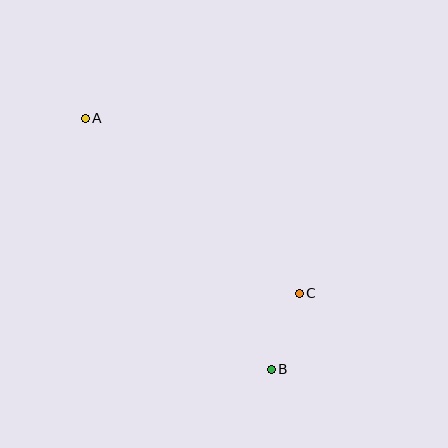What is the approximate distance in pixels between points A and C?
The distance between A and C is approximately 276 pixels.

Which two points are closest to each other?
Points B and C are closest to each other.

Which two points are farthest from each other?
Points A and B are farthest from each other.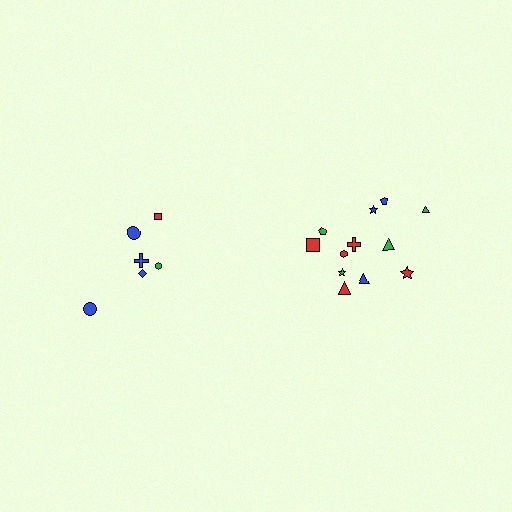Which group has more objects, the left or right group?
The right group.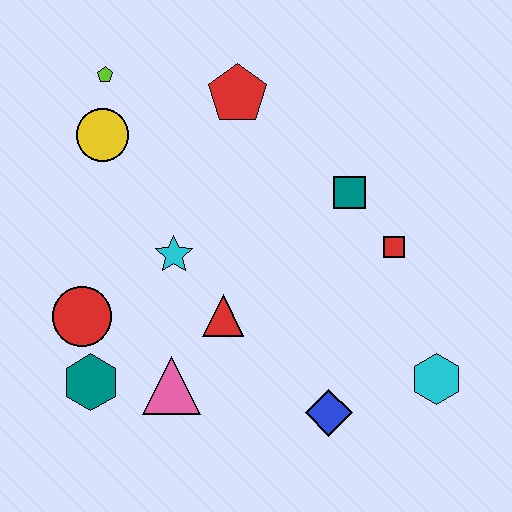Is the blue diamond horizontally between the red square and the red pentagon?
Yes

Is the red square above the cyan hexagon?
Yes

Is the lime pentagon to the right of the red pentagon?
No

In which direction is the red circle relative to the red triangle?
The red circle is to the left of the red triangle.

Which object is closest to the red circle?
The teal hexagon is closest to the red circle.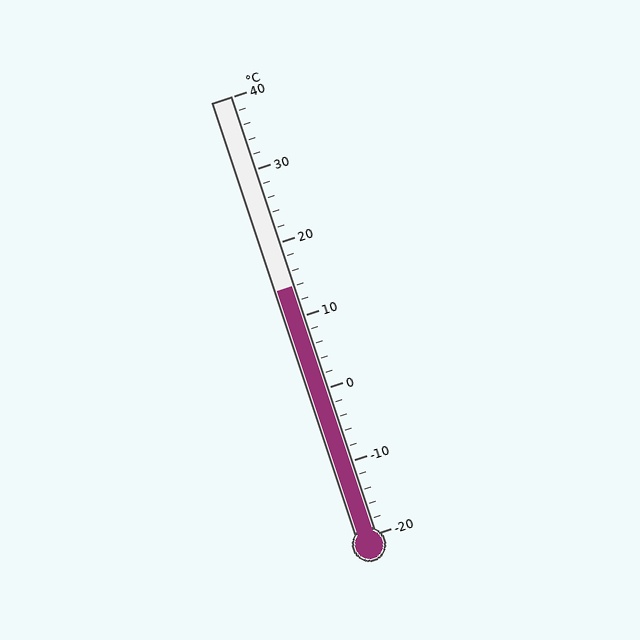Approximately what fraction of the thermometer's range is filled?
The thermometer is filled to approximately 55% of its range.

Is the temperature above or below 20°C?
The temperature is below 20°C.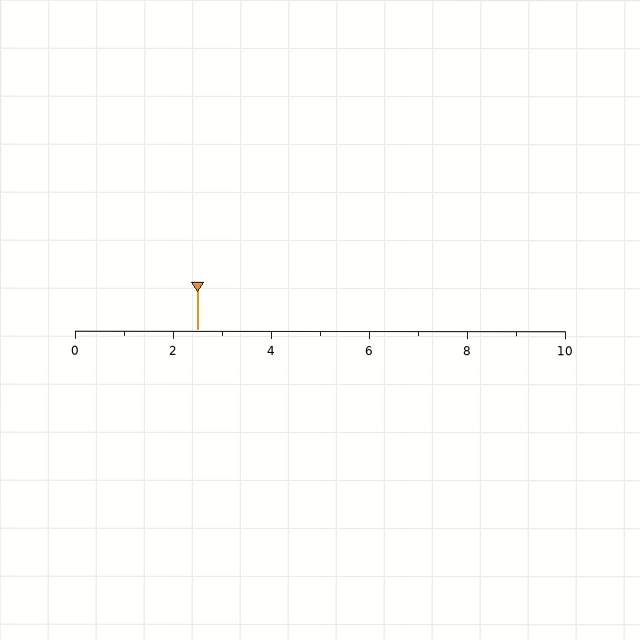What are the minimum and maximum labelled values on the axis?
The axis runs from 0 to 10.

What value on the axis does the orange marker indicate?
The marker indicates approximately 2.5.